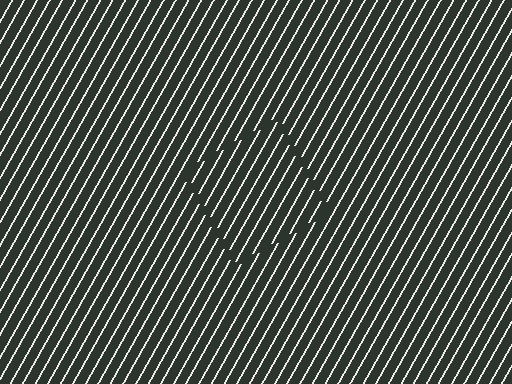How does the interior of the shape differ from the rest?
The interior of the shape contains the same grating, shifted by half a period — the contour is defined by the phase discontinuity where line-ends from the inner and outer gratings abut.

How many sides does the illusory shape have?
4 sides — the line-ends trace a square.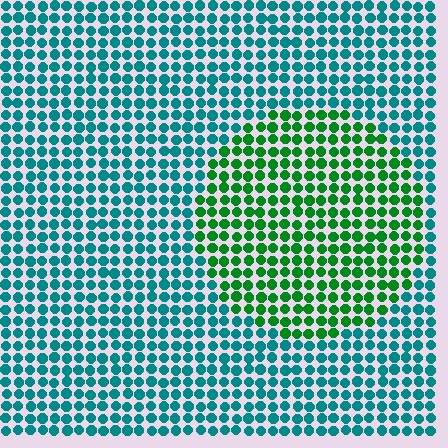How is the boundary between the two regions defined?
The boundary is defined purely by a slight shift in hue (about 47 degrees). Spacing, size, and orientation are identical on both sides.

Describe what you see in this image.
The image is filled with small teal elements in a uniform arrangement. A circle-shaped region is visible where the elements are tinted to a slightly different hue, forming a subtle color boundary.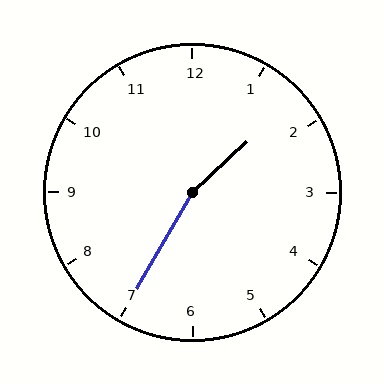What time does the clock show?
1:35.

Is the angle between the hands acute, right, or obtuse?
It is obtuse.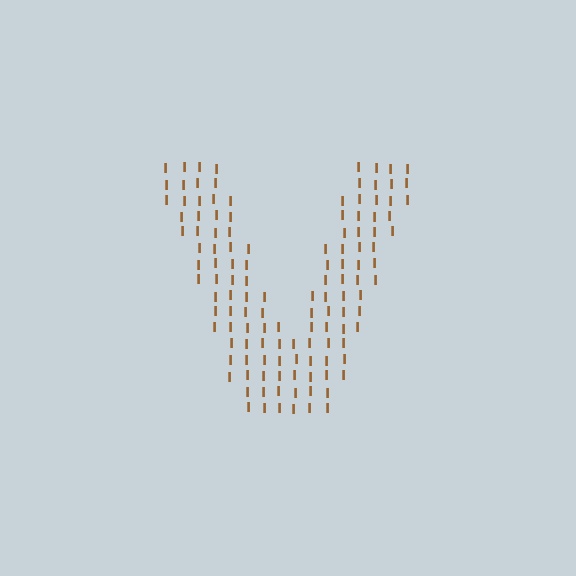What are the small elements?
The small elements are letter I's.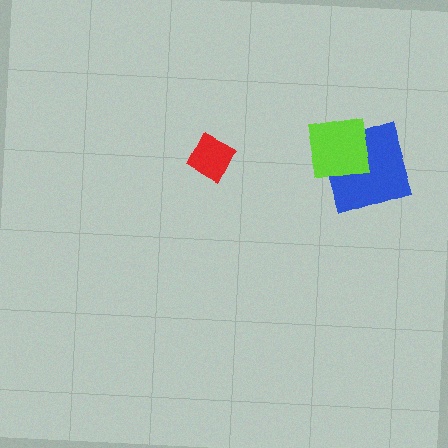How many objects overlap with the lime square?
1 object overlaps with the lime square.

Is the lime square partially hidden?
No, no other shape covers it.